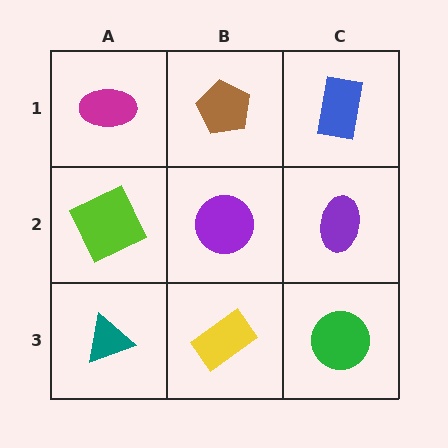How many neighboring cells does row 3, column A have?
2.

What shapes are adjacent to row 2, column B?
A brown pentagon (row 1, column B), a yellow rectangle (row 3, column B), a lime square (row 2, column A), a purple ellipse (row 2, column C).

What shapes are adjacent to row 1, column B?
A purple circle (row 2, column B), a magenta ellipse (row 1, column A), a blue rectangle (row 1, column C).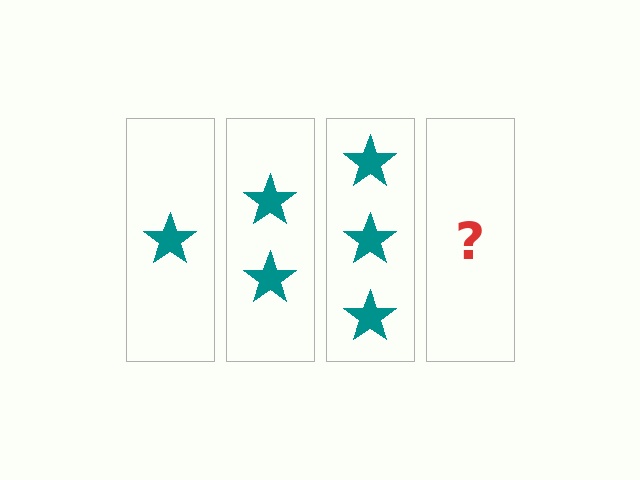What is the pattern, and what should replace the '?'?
The pattern is that each step adds one more star. The '?' should be 4 stars.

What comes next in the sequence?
The next element should be 4 stars.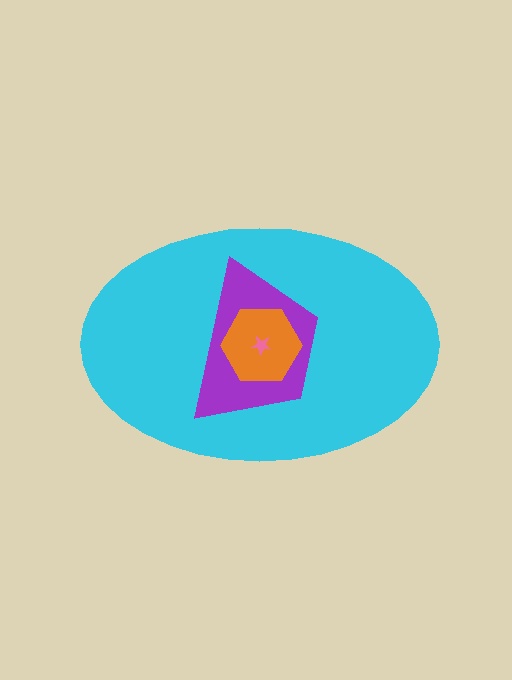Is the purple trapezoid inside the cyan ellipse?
Yes.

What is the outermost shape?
The cyan ellipse.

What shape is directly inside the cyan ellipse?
The purple trapezoid.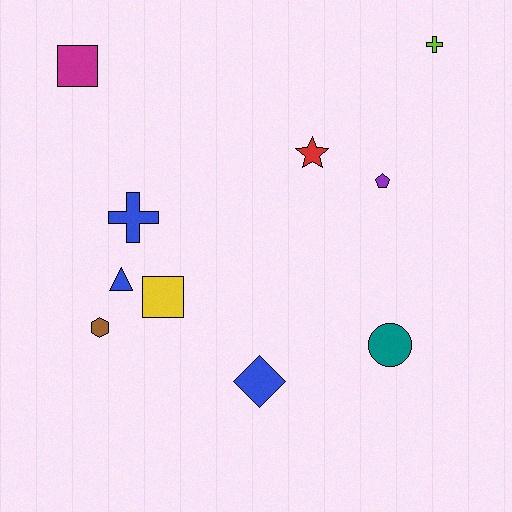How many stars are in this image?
There is 1 star.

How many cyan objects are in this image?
There are no cyan objects.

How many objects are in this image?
There are 10 objects.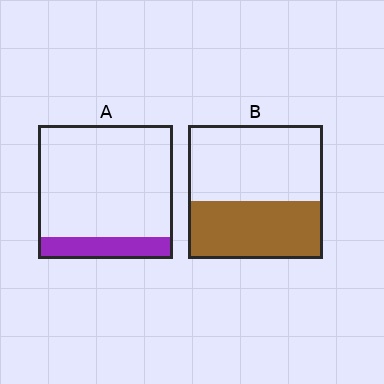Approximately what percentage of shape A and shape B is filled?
A is approximately 15% and B is approximately 45%.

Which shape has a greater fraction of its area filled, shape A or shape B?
Shape B.